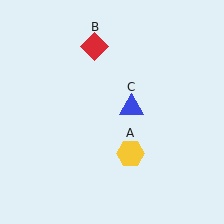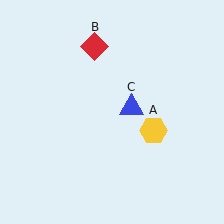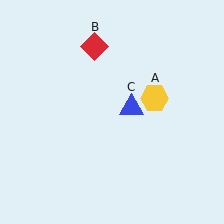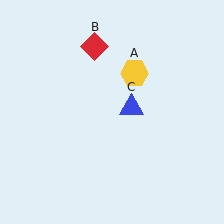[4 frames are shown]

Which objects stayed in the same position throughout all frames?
Red diamond (object B) and blue triangle (object C) remained stationary.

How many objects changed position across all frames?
1 object changed position: yellow hexagon (object A).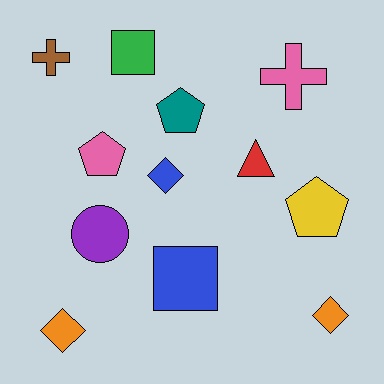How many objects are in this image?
There are 12 objects.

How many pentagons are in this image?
There are 3 pentagons.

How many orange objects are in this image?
There are 2 orange objects.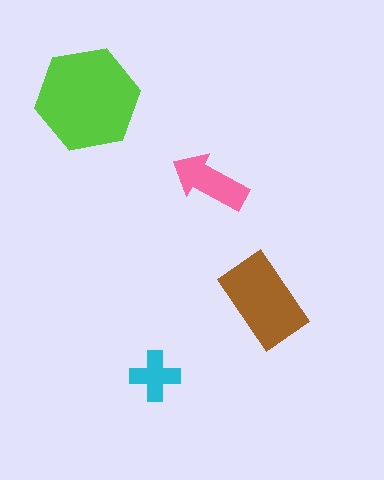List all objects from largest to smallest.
The lime hexagon, the brown rectangle, the pink arrow, the cyan cross.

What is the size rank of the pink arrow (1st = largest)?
3rd.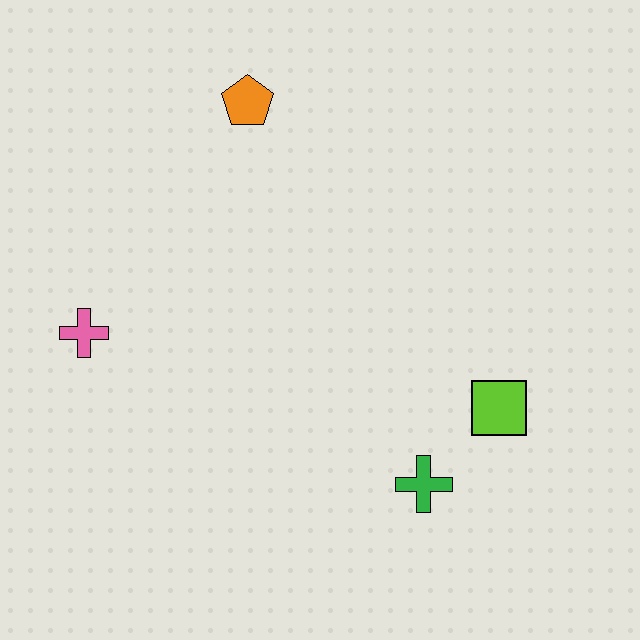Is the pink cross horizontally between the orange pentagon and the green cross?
No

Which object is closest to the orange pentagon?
The pink cross is closest to the orange pentagon.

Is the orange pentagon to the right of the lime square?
No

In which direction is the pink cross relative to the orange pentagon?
The pink cross is below the orange pentagon.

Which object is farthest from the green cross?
The orange pentagon is farthest from the green cross.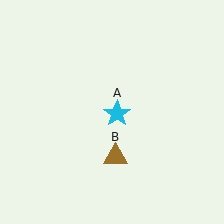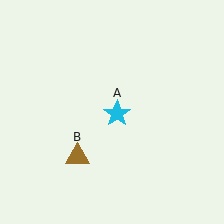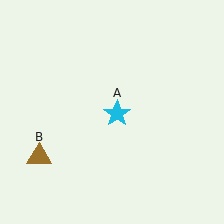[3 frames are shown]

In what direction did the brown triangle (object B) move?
The brown triangle (object B) moved left.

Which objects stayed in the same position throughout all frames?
Cyan star (object A) remained stationary.